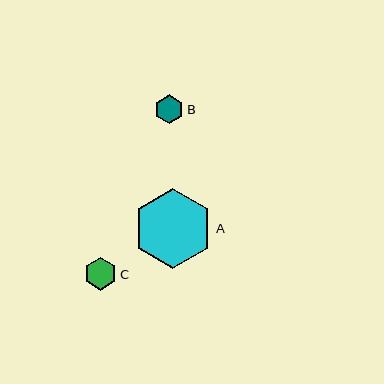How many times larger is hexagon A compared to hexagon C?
Hexagon A is approximately 2.5 times the size of hexagon C.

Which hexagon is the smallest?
Hexagon B is the smallest with a size of approximately 29 pixels.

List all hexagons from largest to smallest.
From largest to smallest: A, C, B.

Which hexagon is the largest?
Hexagon A is the largest with a size of approximately 80 pixels.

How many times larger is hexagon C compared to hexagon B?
Hexagon C is approximately 1.1 times the size of hexagon B.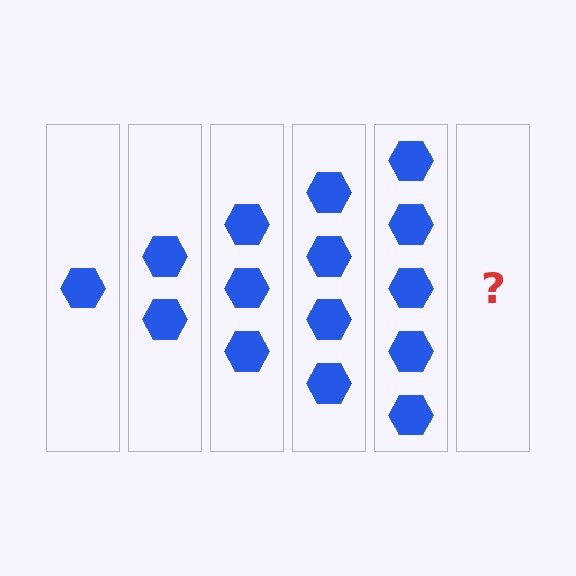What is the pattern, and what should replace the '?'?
The pattern is that each step adds one more hexagon. The '?' should be 6 hexagons.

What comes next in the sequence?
The next element should be 6 hexagons.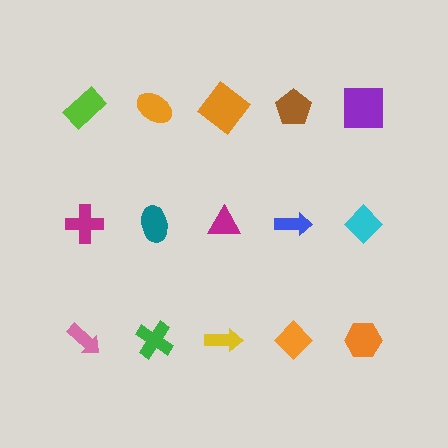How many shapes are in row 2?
5 shapes.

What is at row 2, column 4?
A blue arrow.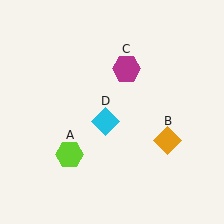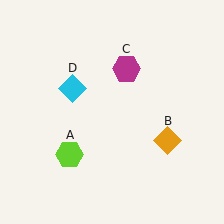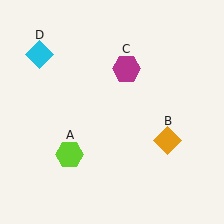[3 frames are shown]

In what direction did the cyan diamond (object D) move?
The cyan diamond (object D) moved up and to the left.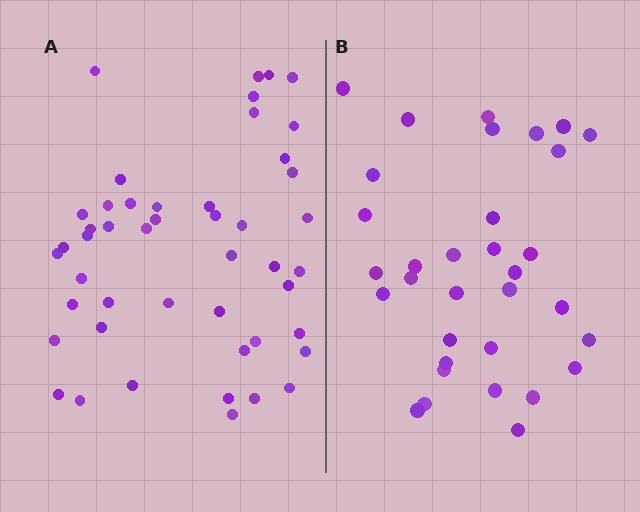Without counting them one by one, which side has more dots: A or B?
Region A (the left region) has more dots.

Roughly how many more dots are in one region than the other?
Region A has approximately 15 more dots than region B.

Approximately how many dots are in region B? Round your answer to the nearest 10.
About 30 dots. (The exact count is 33, which rounds to 30.)